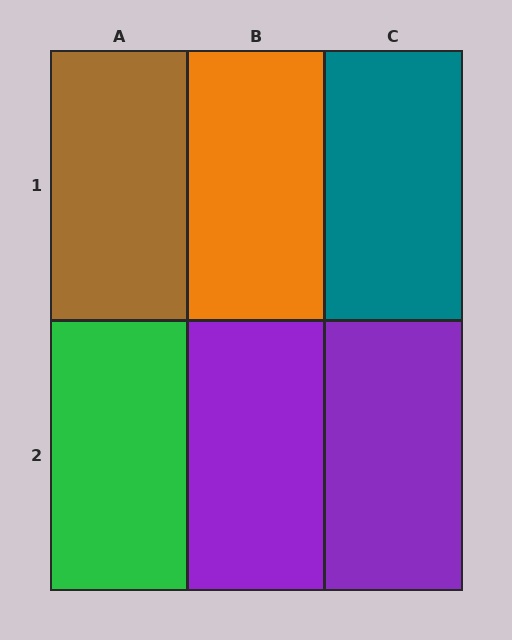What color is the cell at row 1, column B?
Orange.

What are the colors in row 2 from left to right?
Green, purple, purple.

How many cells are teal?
1 cell is teal.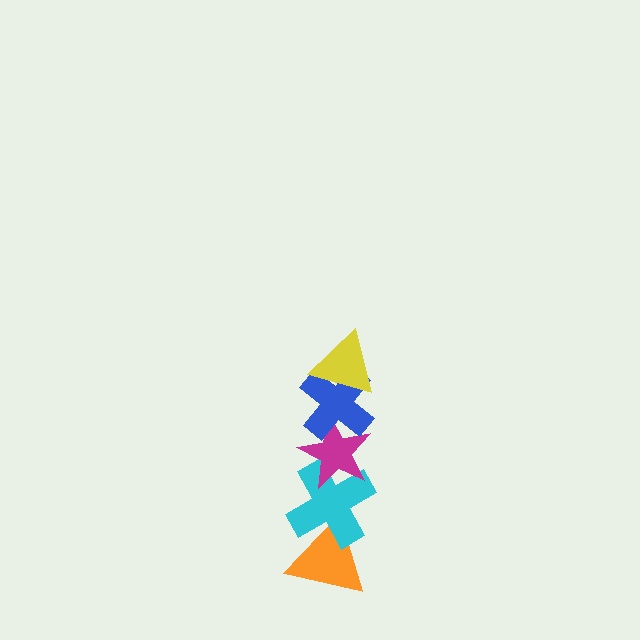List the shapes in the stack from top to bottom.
From top to bottom: the yellow triangle, the blue cross, the magenta star, the cyan cross, the orange triangle.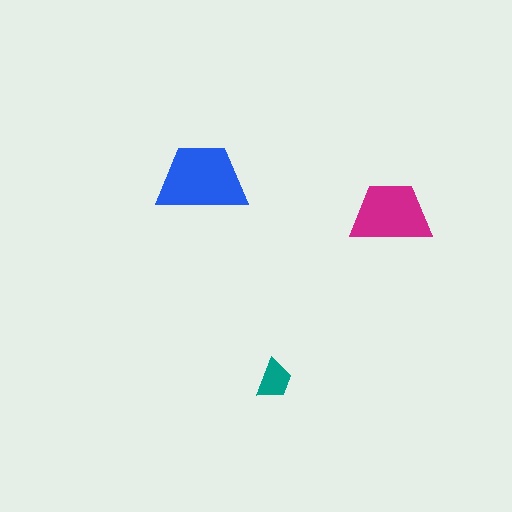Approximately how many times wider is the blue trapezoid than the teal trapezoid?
About 2 times wider.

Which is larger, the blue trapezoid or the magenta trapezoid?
The blue one.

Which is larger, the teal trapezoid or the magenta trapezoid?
The magenta one.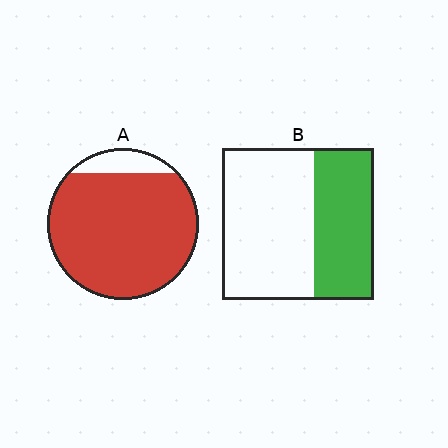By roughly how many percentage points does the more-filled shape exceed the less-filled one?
By roughly 50 percentage points (A over B).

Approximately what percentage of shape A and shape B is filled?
A is approximately 90% and B is approximately 40%.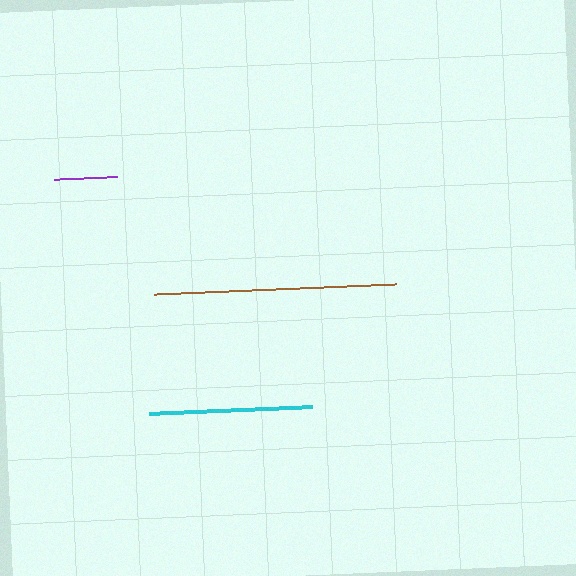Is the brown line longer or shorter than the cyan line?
The brown line is longer than the cyan line.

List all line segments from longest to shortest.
From longest to shortest: brown, cyan, purple.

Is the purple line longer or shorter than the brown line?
The brown line is longer than the purple line.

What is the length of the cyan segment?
The cyan segment is approximately 163 pixels long.